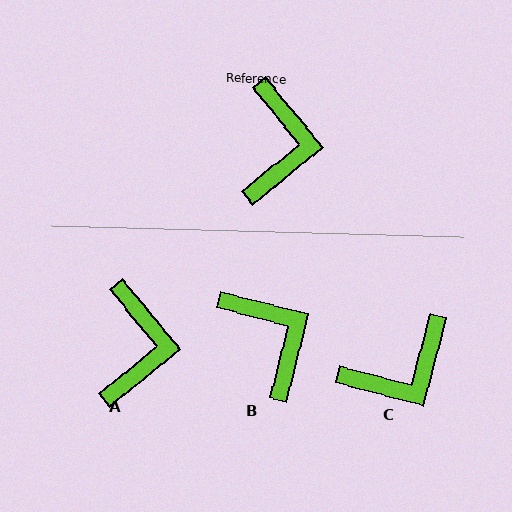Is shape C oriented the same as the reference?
No, it is off by about 54 degrees.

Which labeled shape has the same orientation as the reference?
A.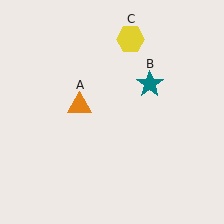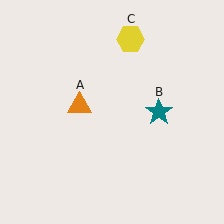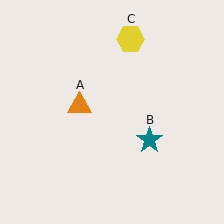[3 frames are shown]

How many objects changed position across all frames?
1 object changed position: teal star (object B).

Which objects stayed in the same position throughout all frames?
Orange triangle (object A) and yellow hexagon (object C) remained stationary.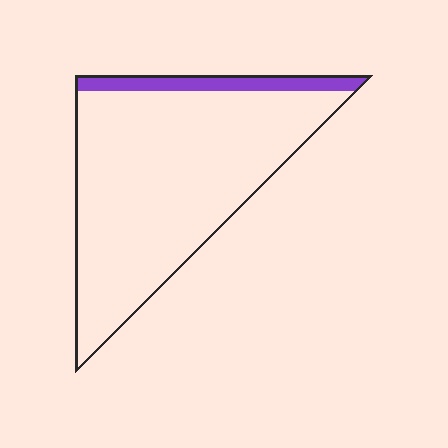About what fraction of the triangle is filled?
About one tenth (1/10).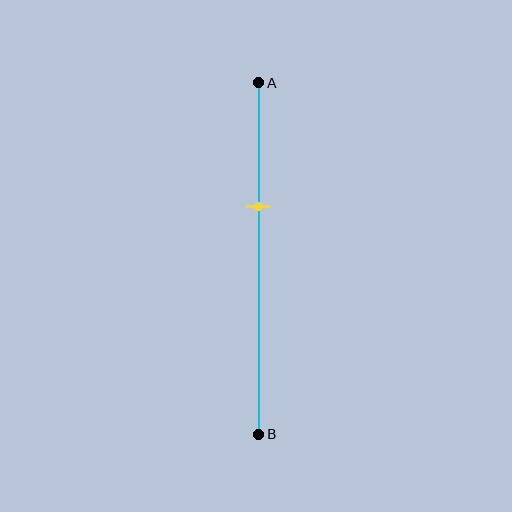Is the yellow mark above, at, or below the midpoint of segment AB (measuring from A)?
The yellow mark is above the midpoint of segment AB.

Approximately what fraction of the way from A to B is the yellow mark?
The yellow mark is approximately 35% of the way from A to B.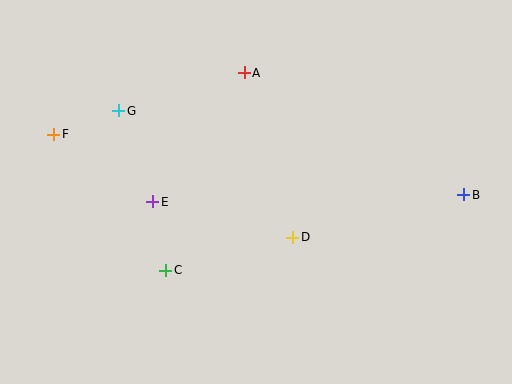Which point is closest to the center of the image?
Point D at (293, 237) is closest to the center.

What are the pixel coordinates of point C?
Point C is at (166, 270).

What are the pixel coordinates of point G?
Point G is at (119, 111).